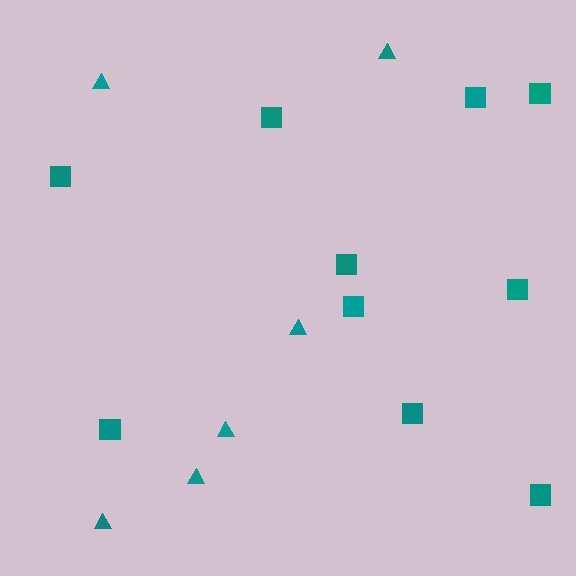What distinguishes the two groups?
There are 2 groups: one group of squares (10) and one group of triangles (6).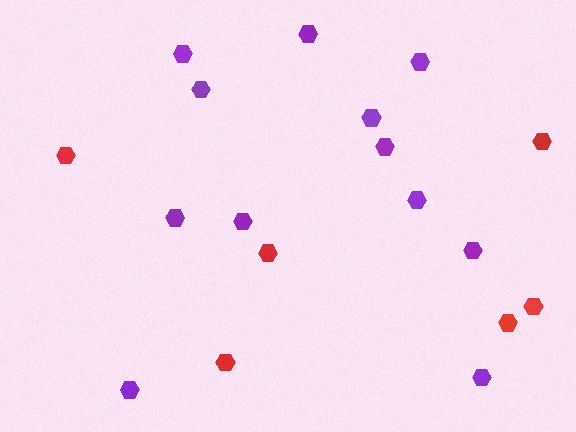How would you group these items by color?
There are 2 groups: one group of purple hexagons (12) and one group of red hexagons (6).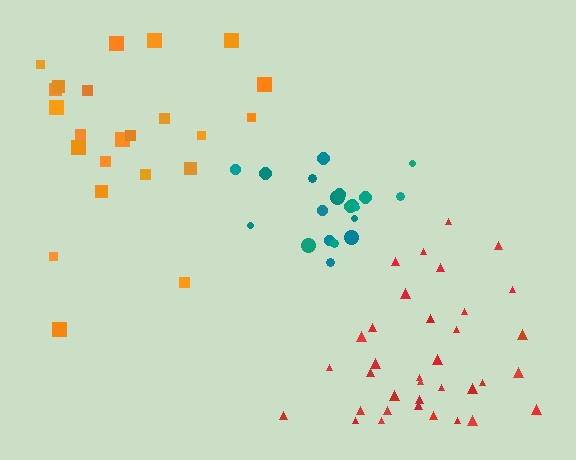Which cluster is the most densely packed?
Teal.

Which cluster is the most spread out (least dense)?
Orange.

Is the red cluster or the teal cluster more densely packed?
Teal.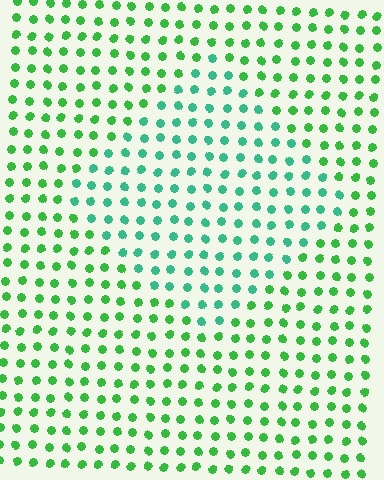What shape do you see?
I see a diamond.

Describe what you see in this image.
The image is filled with small green elements in a uniform arrangement. A diamond-shaped region is visible where the elements are tinted to a slightly different hue, forming a subtle color boundary.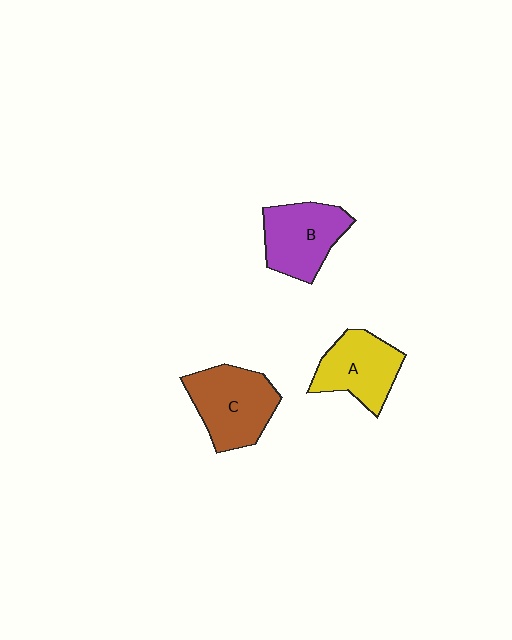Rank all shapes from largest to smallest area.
From largest to smallest: C (brown), B (purple), A (yellow).